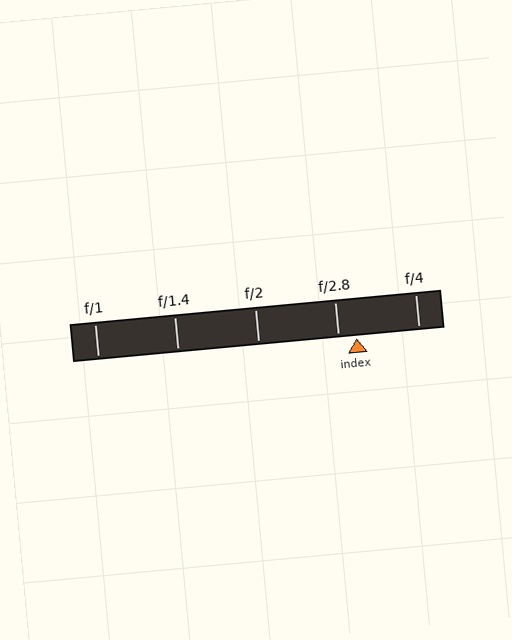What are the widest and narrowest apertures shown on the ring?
The widest aperture shown is f/1 and the narrowest is f/4.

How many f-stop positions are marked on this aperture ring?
There are 5 f-stop positions marked.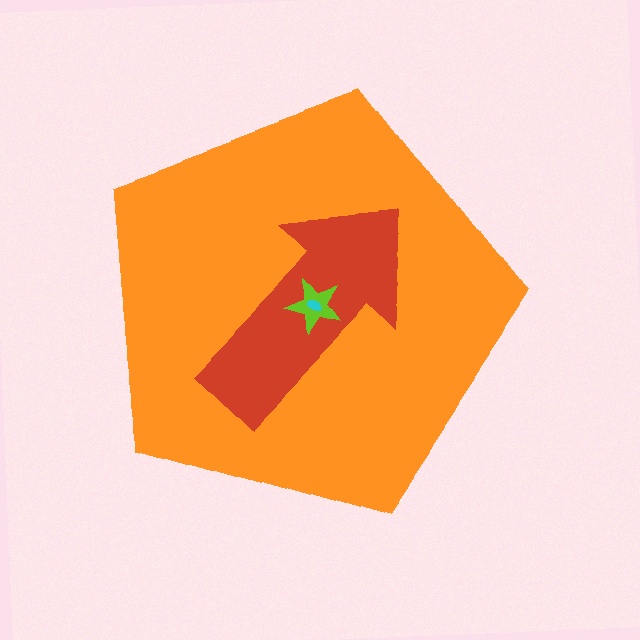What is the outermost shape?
The orange pentagon.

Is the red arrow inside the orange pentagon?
Yes.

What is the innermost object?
The cyan ellipse.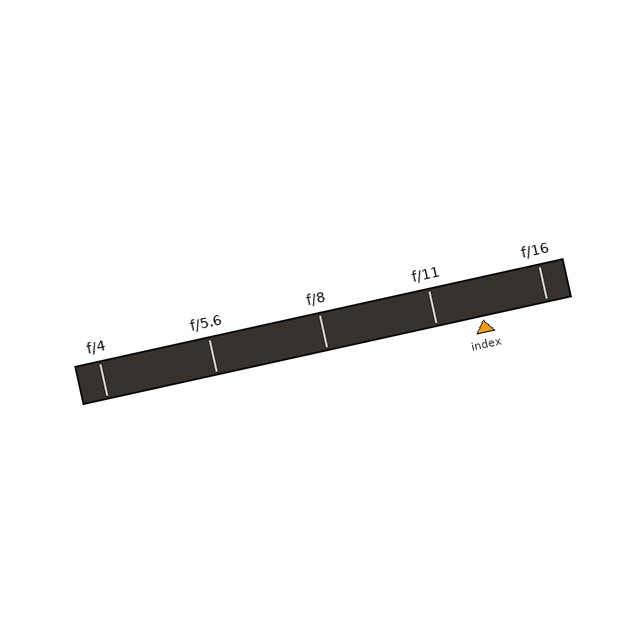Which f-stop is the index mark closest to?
The index mark is closest to f/11.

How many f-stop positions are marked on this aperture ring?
There are 5 f-stop positions marked.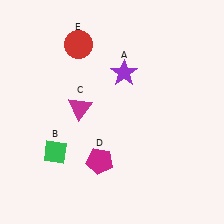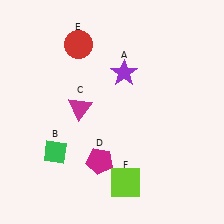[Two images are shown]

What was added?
A lime square (F) was added in Image 2.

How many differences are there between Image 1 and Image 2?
There is 1 difference between the two images.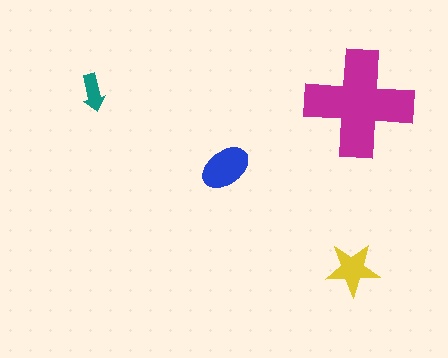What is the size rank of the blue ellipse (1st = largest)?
2nd.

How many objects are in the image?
There are 4 objects in the image.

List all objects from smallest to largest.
The teal arrow, the yellow star, the blue ellipse, the magenta cross.